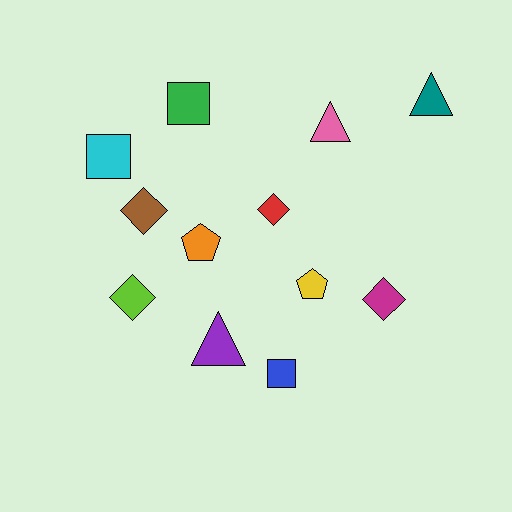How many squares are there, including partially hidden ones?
There are 3 squares.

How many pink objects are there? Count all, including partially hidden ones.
There is 1 pink object.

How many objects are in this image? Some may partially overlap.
There are 12 objects.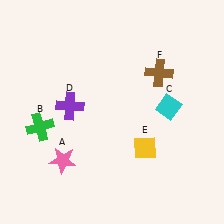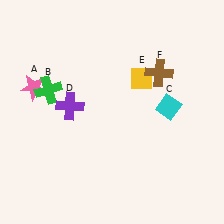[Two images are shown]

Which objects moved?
The objects that moved are: the pink star (A), the green cross (B), the yellow diamond (E).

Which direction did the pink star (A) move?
The pink star (A) moved up.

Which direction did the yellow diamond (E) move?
The yellow diamond (E) moved up.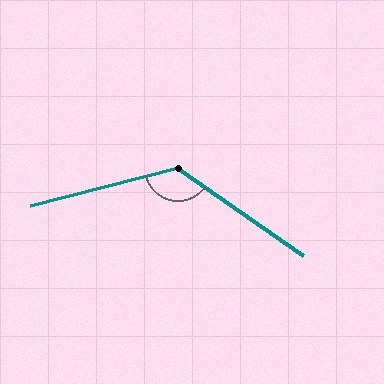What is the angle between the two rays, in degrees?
Approximately 131 degrees.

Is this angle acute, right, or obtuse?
It is obtuse.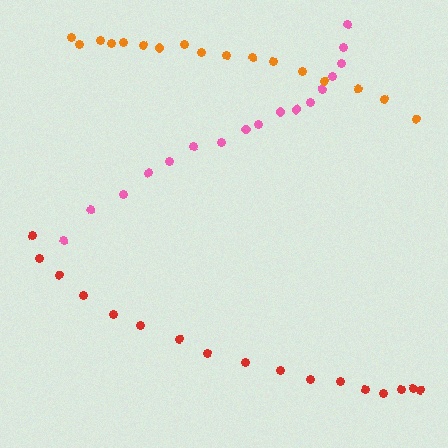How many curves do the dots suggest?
There are 3 distinct paths.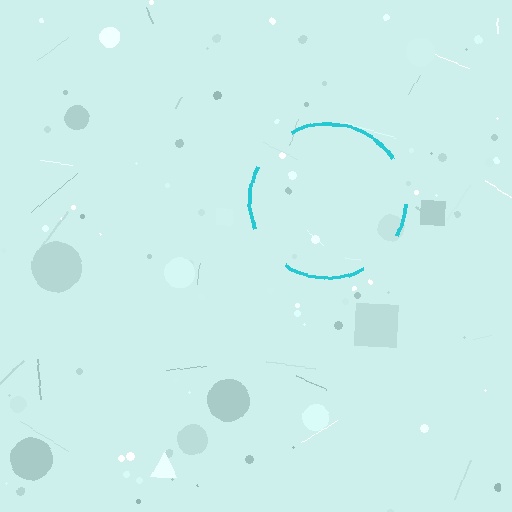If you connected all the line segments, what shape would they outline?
They would outline a circle.